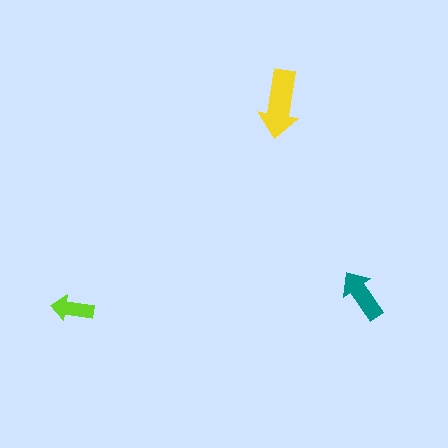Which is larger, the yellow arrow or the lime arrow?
The yellow one.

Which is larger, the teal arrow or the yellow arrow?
The yellow one.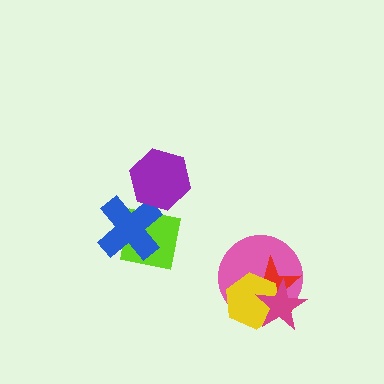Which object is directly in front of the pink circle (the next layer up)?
The red star is directly in front of the pink circle.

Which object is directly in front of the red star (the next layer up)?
The yellow hexagon is directly in front of the red star.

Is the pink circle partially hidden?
Yes, it is partially covered by another shape.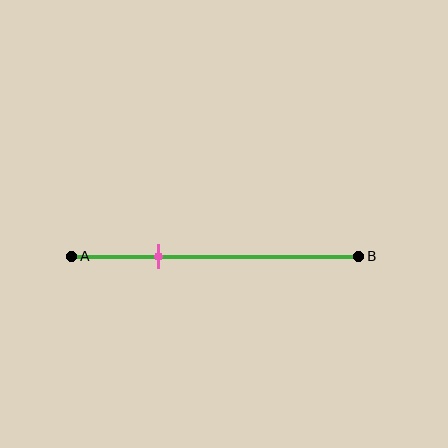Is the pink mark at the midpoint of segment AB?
No, the mark is at about 30% from A, not at the 50% midpoint.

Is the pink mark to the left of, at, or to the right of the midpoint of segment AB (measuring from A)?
The pink mark is to the left of the midpoint of segment AB.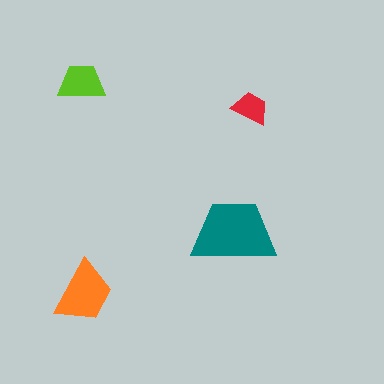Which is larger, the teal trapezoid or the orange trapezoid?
The teal one.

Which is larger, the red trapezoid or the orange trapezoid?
The orange one.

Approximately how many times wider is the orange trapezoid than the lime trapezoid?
About 1.5 times wider.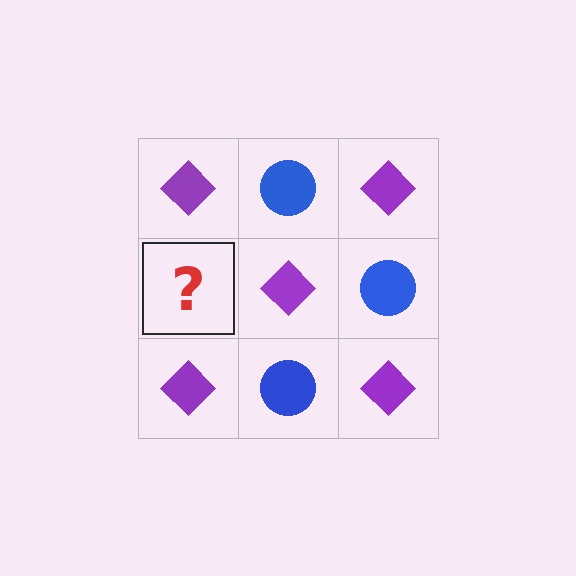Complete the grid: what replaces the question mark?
The question mark should be replaced with a blue circle.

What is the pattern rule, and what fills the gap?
The rule is that it alternates purple diamond and blue circle in a checkerboard pattern. The gap should be filled with a blue circle.